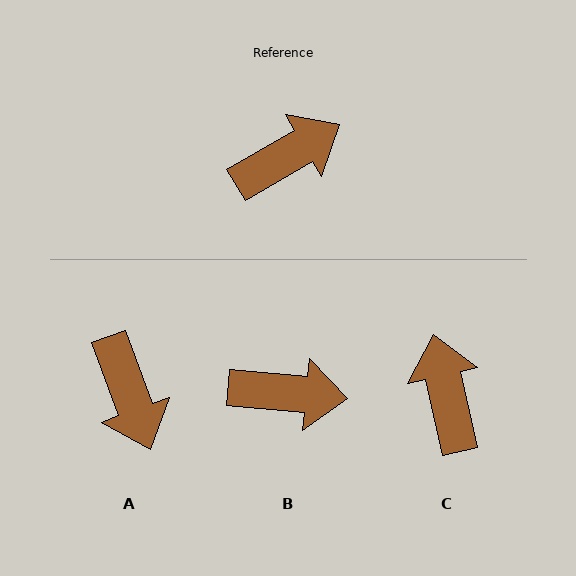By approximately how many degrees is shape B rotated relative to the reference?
Approximately 35 degrees clockwise.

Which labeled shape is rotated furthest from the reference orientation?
A, about 100 degrees away.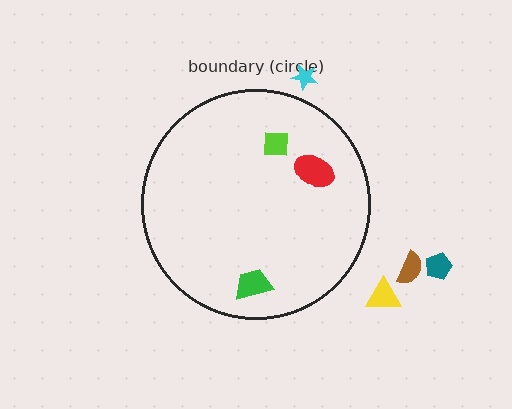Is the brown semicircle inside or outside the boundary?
Outside.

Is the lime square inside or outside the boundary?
Inside.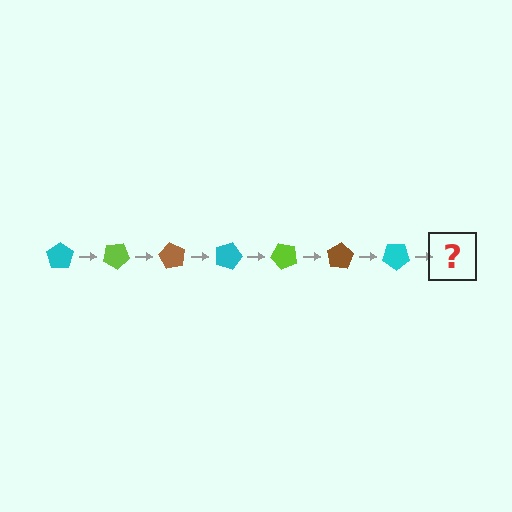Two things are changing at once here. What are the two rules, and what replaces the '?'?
The two rules are that it rotates 30 degrees each step and the color cycles through cyan, lime, and brown. The '?' should be a lime pentagon, rotated 210 degrees from the start.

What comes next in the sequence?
The next element should be a lime pentagon, rotated 210 degrees from the start.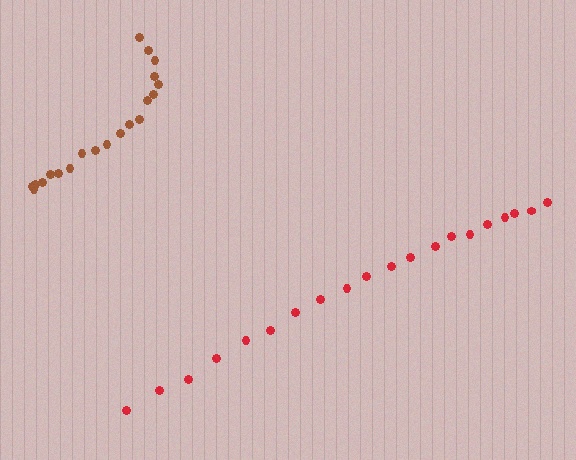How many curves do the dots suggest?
There are 2 distinct paths.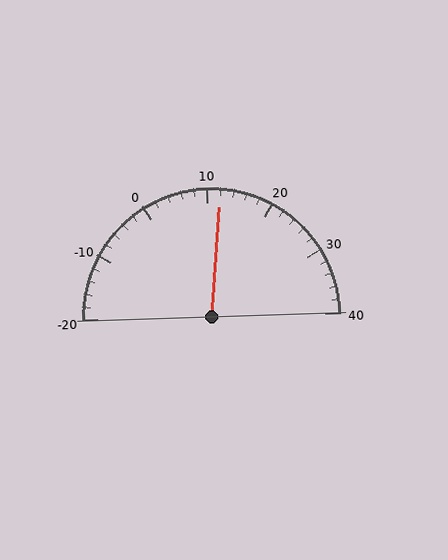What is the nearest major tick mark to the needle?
The nearest major tick mark is 10.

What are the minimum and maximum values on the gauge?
The gauge ranges from -20 to 40.